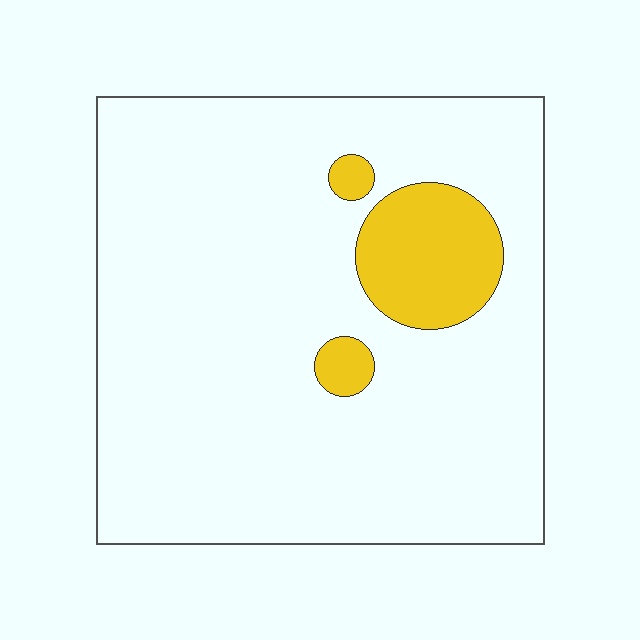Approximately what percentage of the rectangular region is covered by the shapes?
Approximately 10%.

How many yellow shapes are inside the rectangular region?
3.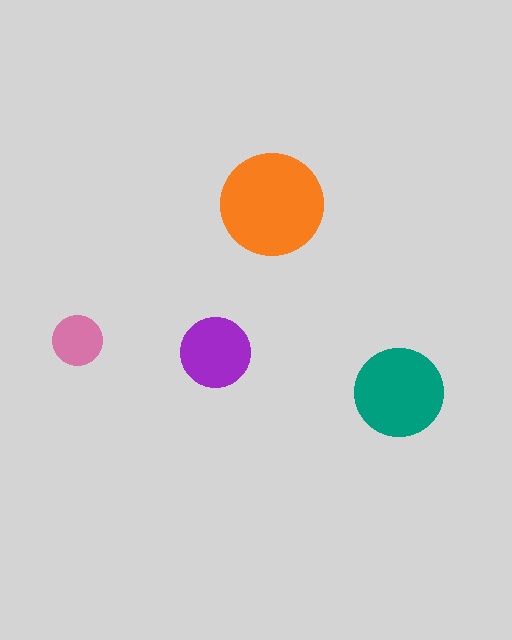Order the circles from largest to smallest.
the orange one, the teal one, the purple one, the pink one.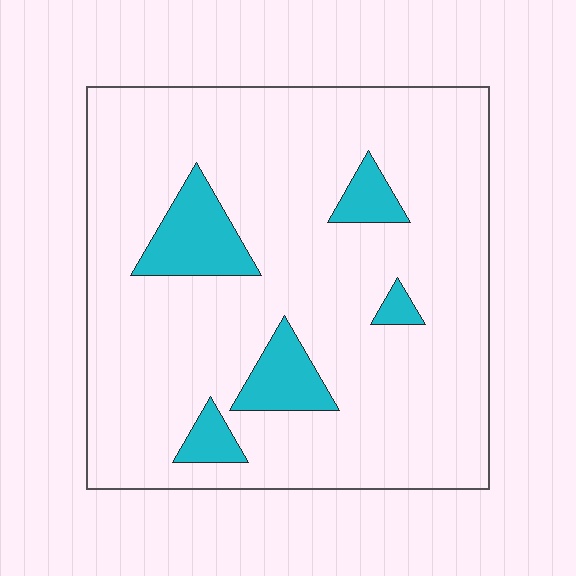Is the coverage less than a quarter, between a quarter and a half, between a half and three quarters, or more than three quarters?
Less than a quarter.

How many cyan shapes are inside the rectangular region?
5.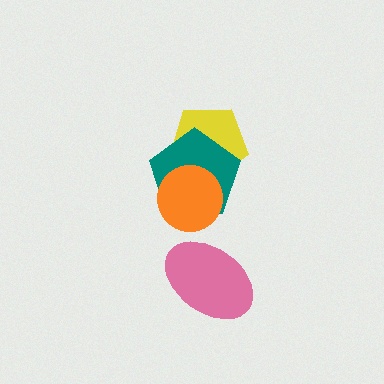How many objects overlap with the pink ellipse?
0 objects overlap with the pink ellipse.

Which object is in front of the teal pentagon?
The orange circle is in front of the teal pentagon.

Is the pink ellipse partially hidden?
No, no other shape covers it.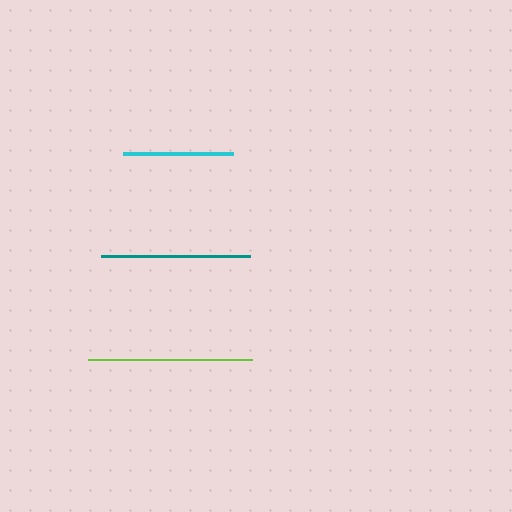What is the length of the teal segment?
The teal segment is approximately 149 pixels long.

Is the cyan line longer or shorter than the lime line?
The lime line is longer than the cyan line.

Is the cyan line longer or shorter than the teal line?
The teal line is longer than the cyan line.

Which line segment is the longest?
The lime line is the longest at approximately 164 pixels.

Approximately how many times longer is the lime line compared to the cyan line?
The lime line is approximately 1.5 times the length of the cyan line.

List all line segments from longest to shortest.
From longest to shortest: lime, teal, cyan.